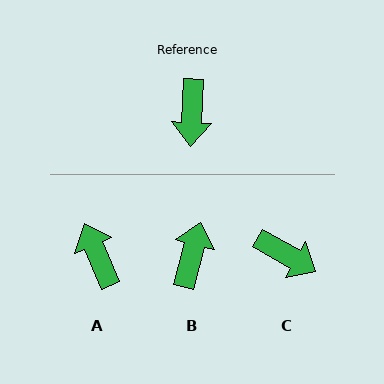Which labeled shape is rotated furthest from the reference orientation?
B, about 168 degrees away.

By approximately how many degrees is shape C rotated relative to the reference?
Approximately 64 degrees counter-clockwise.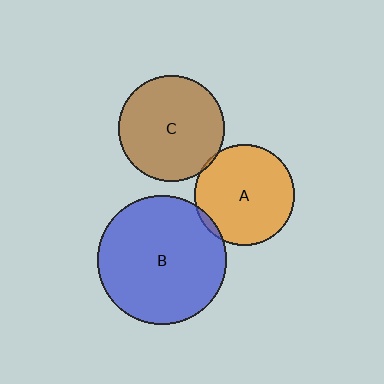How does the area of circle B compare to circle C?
Approximately 1.5 times.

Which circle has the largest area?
Circle B (blue).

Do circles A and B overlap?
Yes.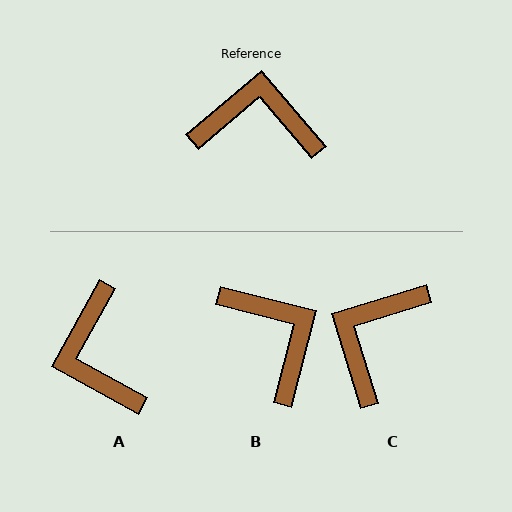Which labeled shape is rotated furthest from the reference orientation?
A, about 111 degrees away.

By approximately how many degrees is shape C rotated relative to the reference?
Approximately 67 degrees counter-clockwise.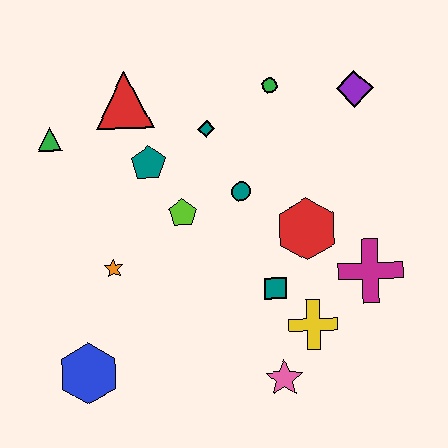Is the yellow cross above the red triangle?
No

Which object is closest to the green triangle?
The red triangle is closest to the green triangle.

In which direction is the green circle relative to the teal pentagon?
The green circle is to the right of the teal pentagon.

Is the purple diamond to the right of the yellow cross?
Yes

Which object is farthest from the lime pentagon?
The purple diamond is farthest from the lime pentagon.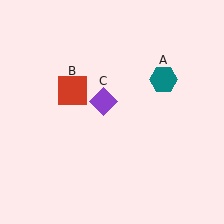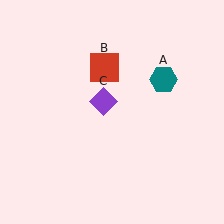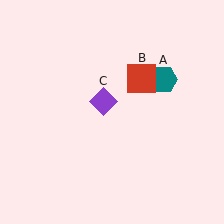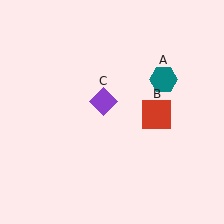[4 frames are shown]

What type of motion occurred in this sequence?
The red square (object B) rotated clockwise around the center of the scene.